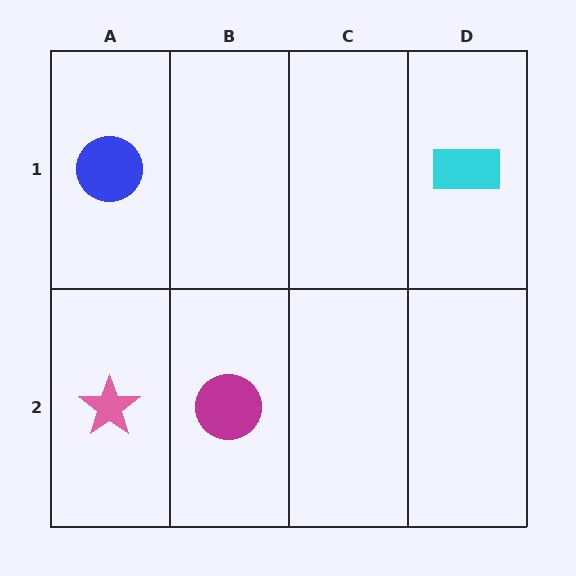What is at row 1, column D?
A cyan rectangle.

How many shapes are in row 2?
2 shapes.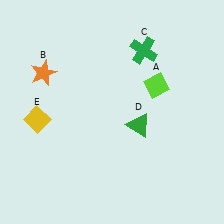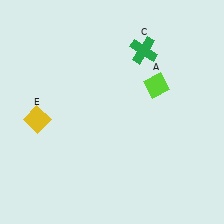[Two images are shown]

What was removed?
The orange star (B), the green triangle (D) were removed in Image 2.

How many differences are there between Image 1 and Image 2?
There are 2 differences between the two images.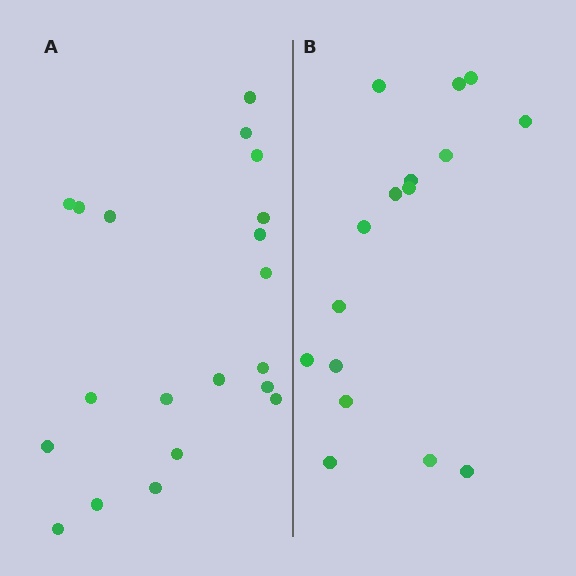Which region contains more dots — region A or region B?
Region A (the left region) has more dots.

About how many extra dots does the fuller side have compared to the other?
Region A has about 4 more dots than region B.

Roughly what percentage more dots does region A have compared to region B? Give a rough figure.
About 25% more.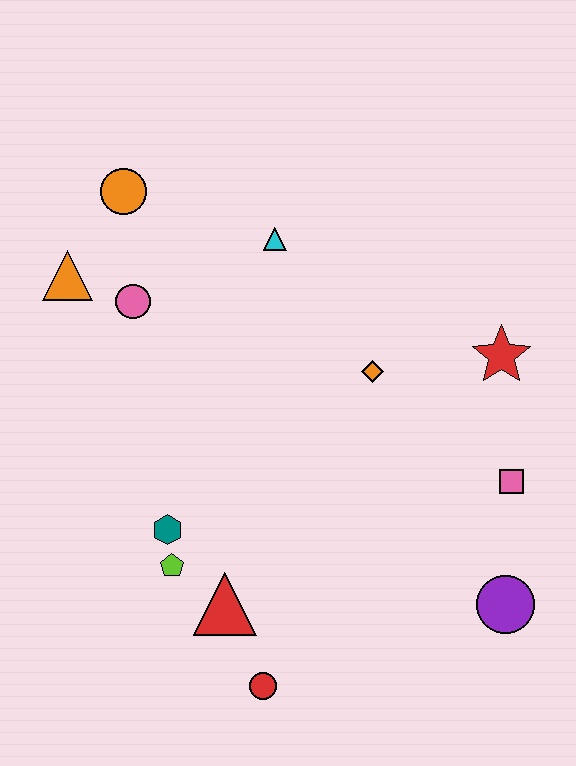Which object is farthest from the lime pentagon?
The red star is farthest from the lime pentagon.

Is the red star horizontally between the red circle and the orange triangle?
No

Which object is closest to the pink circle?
The orange triangle is closest to the pink circle.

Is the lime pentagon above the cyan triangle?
No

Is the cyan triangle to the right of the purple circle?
No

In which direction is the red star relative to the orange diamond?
The red star is to the right of the orange diamond.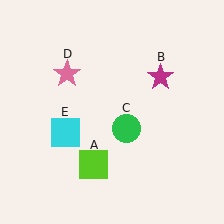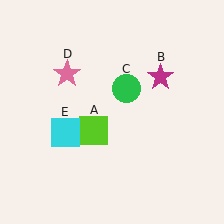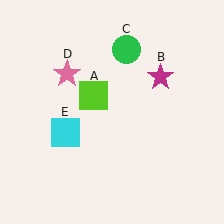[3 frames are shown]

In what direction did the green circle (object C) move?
The green circle (object C) moved up.